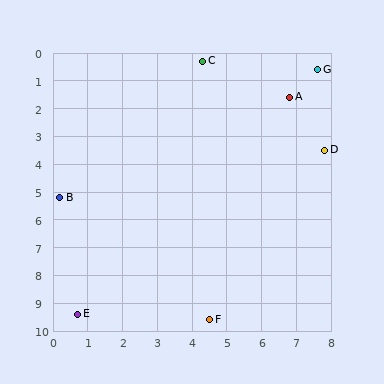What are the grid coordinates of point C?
Point C is at approximately (4.3, 0.3).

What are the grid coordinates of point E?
Point E is at approximately (0.7, 9.4).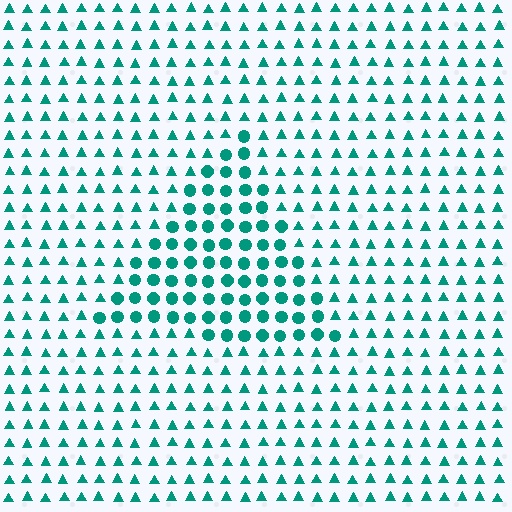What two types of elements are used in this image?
The image uses circles inside the triangle region and triangles outside it.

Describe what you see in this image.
The image is filled with small teal elements arranged in a uniform grid. A triangle-shaped region contains circles, while the surrounding area contains triangles. The boundary is defined purely by the change in element shape.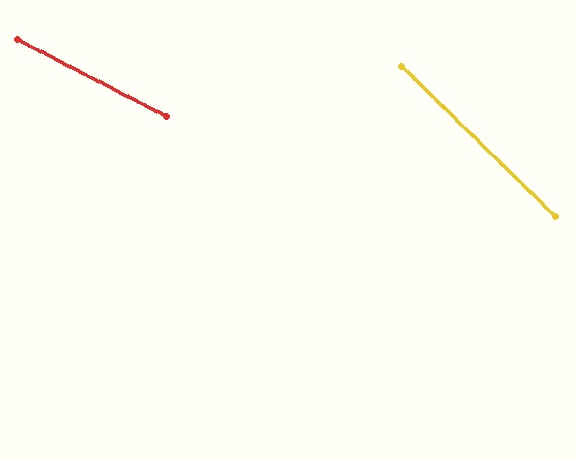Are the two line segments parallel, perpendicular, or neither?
Neither parallel nor perpendicular — they differ by about 17°.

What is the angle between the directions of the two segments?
Approximately 17 degrees.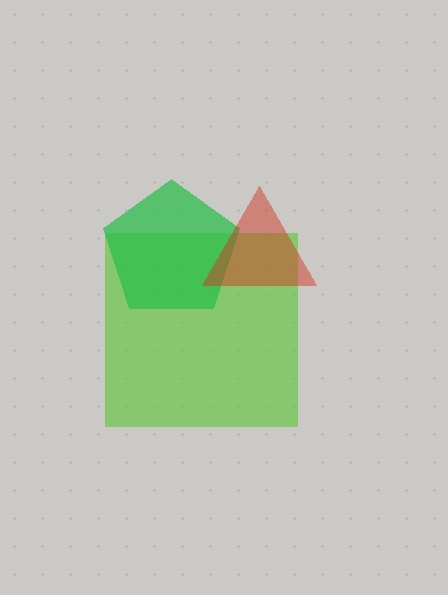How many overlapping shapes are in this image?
There are 3 overlapping shapes in the image.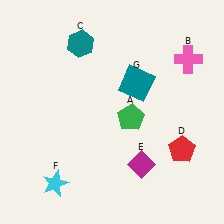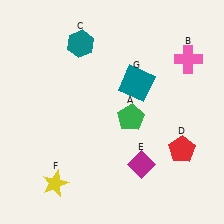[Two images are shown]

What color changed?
The star (F) changed from cyan in Image 1 to yellow in Image 2.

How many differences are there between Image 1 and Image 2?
There is 1 difference between the two images.